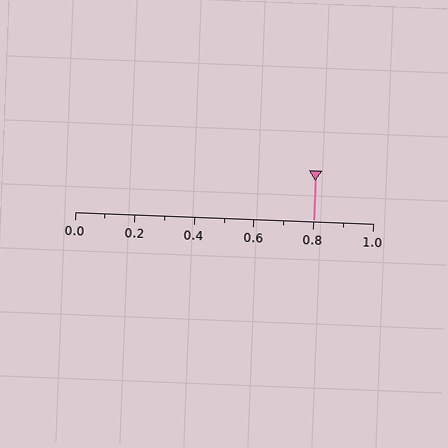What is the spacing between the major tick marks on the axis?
The major ticks are spaced 0.2 apart.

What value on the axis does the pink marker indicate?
The marker indicates approximately 0.8.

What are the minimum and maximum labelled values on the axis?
The axis runs from 0.0 to 1.0.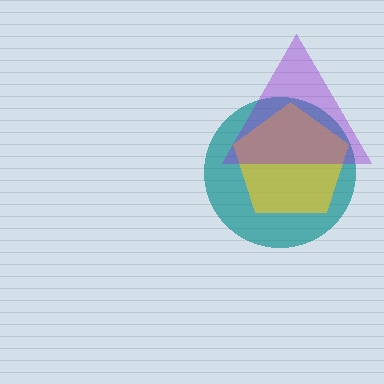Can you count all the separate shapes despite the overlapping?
Yes, there are 3 separate shapes.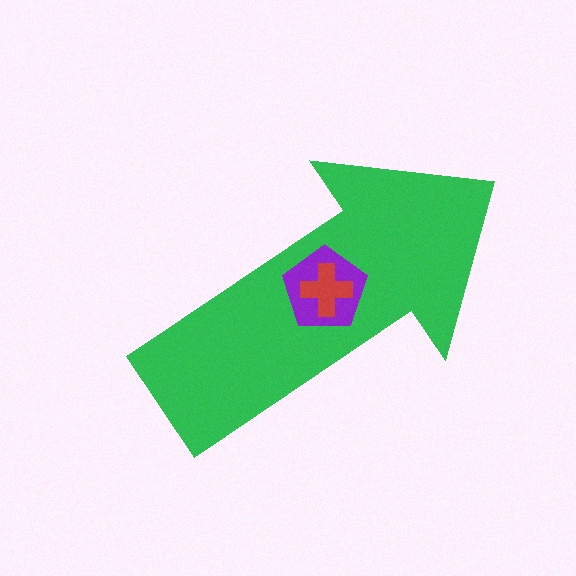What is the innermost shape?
The red cross.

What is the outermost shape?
The green arrow.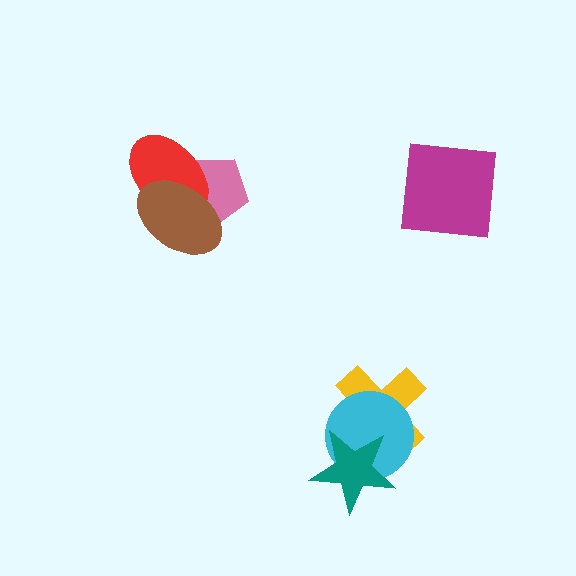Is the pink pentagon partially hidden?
Yes, it is partially covered by another shape.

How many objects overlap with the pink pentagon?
2 objects overlap with the pink pentagon.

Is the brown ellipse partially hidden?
No, no other shape covers it.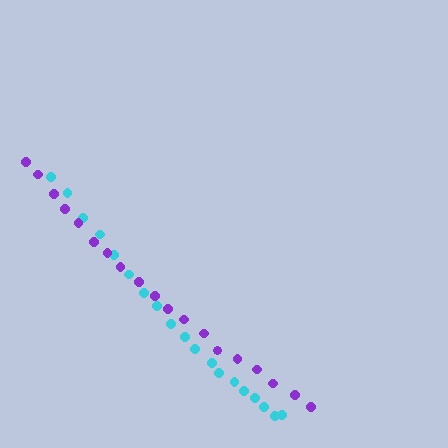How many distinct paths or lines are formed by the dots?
There are 2 distinct paths.